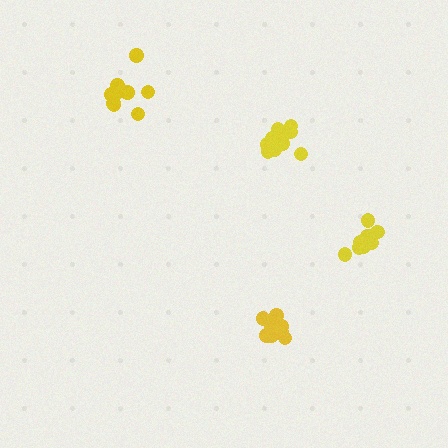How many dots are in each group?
Group 1: 12 dots, Group 2: 9 dots, Group 3: 11 dots, Group 4: 11 dots (43 total).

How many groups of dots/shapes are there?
There are 4 groups.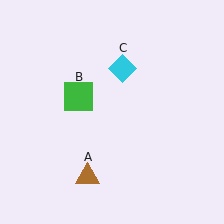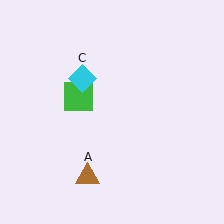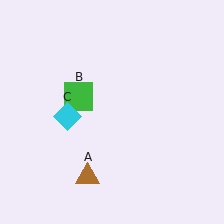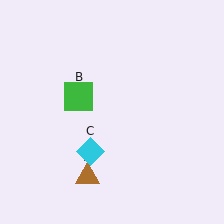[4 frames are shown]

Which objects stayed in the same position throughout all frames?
Brown triangle (object A) and green square (object B) remained stationary.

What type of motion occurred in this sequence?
The cyan diamond (object C) rotated counterclockwise around the center of the scene.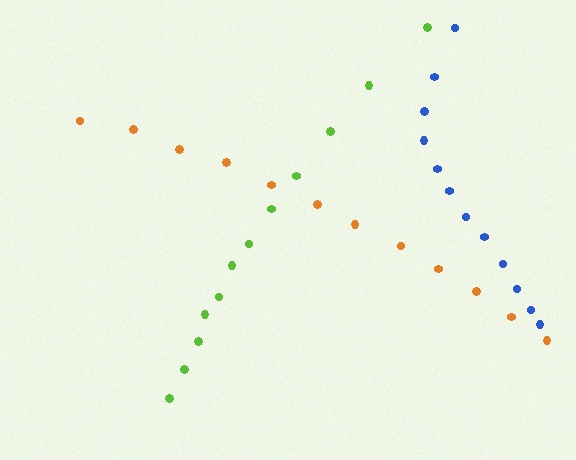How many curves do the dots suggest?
There are 3 distinct paths.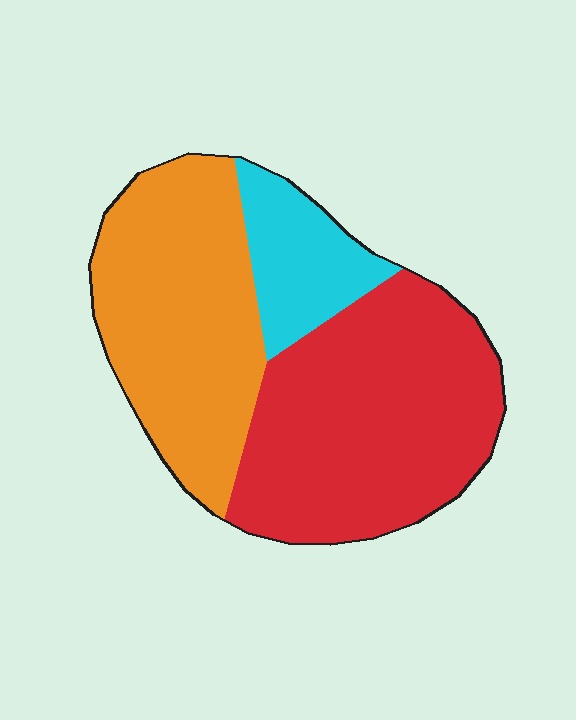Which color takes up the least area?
Cyan, at roughly 15%.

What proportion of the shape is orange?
Orange covers about 40% of the shape.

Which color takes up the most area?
Red, at roughly 45%.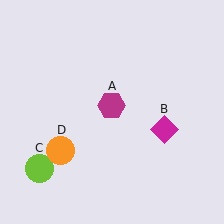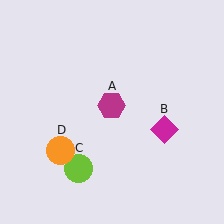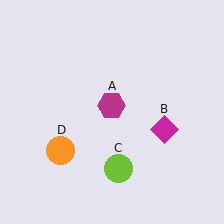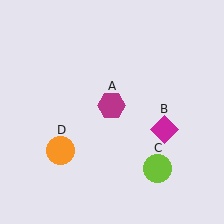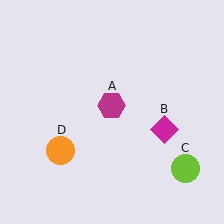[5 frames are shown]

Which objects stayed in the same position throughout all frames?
Magenta hexagon (object A) and magenta diamond (object B) and orange circle (object D) remained stationary.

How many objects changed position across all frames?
1 object changed position: lime circle (object C).